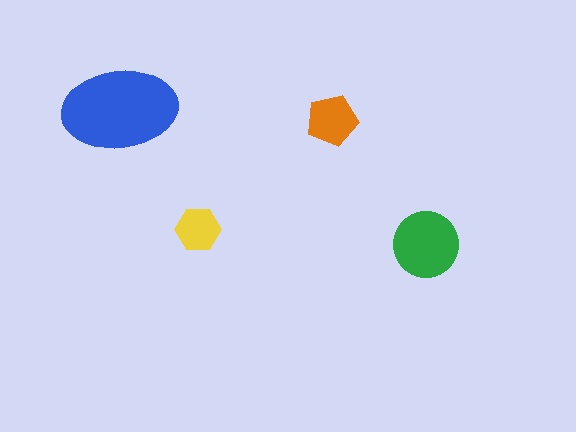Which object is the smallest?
The yellow hexagon.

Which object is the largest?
The blue ellipse.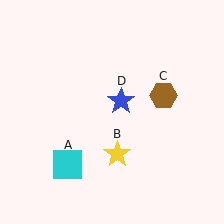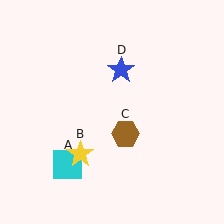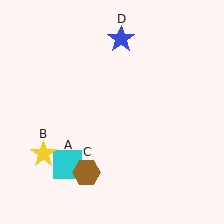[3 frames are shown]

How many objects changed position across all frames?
3 objects changed position: yellow star (object B), brown hexagon (object C), blue star (object D).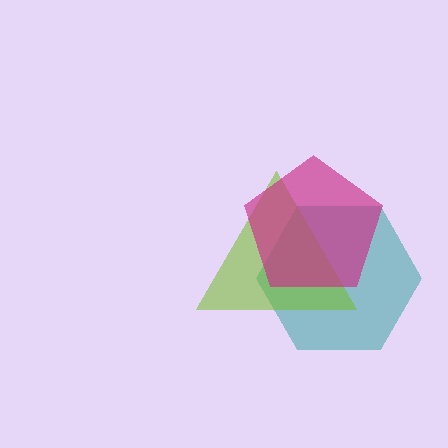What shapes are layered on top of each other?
The layered shapes are: a teal hexagon, a lime triangle, a magenta pentagon.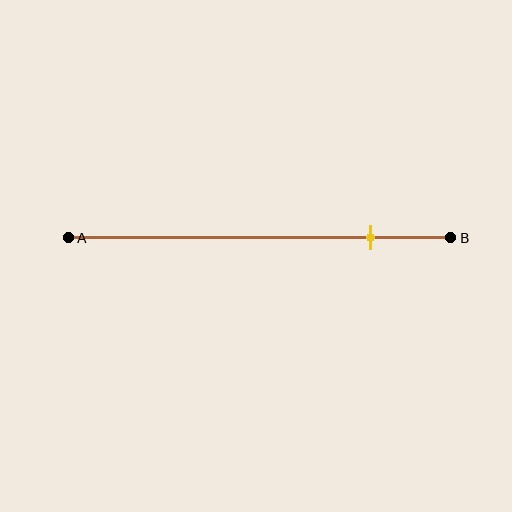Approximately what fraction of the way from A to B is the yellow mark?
The yellow mark is approximately 80% of the way from A to B.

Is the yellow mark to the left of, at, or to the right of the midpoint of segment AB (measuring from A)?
The yellow mark is to the right of the midpoint of segment AB.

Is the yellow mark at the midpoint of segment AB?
No, the mark is at about 80% from A, not at the 50% midpoint.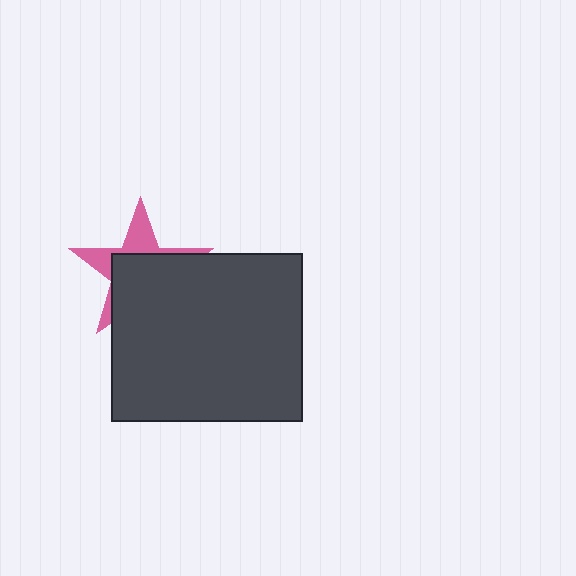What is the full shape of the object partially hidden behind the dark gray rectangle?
The partially hidden object is a pink star.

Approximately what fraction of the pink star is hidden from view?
Roughly 62% of the pink star is hidden behind the dark gray rectangle.